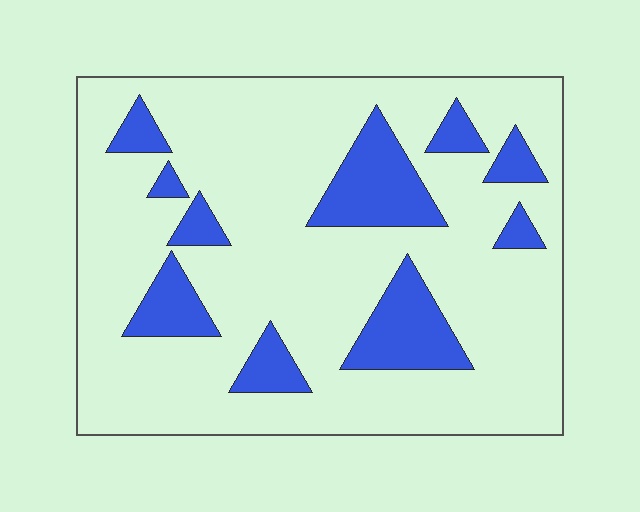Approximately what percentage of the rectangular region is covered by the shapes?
Approximately 20%.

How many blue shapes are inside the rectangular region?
10.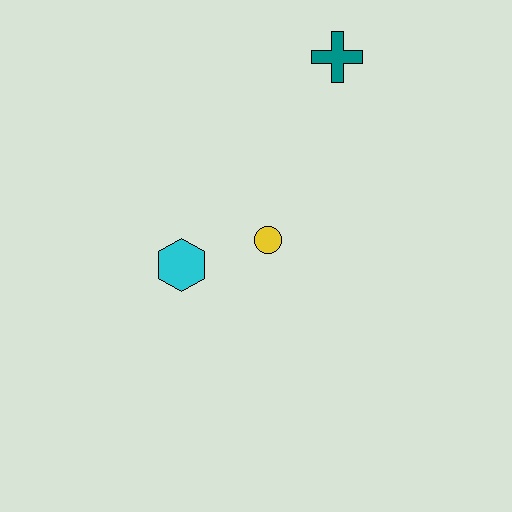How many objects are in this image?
There are 3 objects.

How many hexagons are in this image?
There is 1 hexagon.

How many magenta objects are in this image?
There are no magenta objects.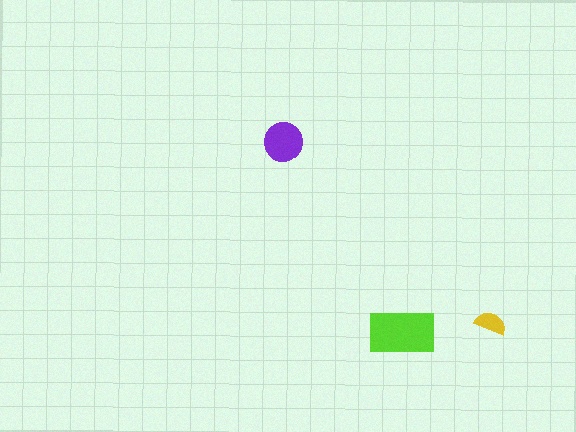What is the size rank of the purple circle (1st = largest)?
2nd.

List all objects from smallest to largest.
The yellow semicircle, the purple circle, the lime rectangle.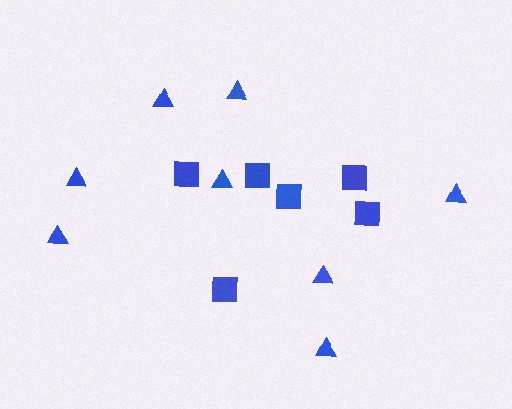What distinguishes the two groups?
There are 2 groups: one group of squares (6) and one group of triangles (8).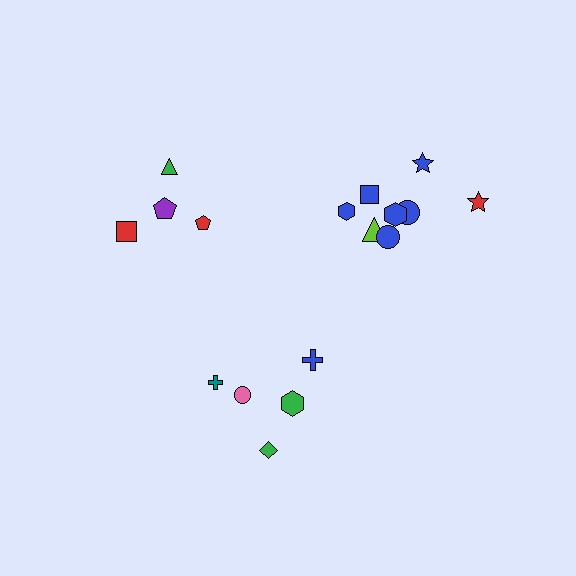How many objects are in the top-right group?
There are 8 objects.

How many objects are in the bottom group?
There are 5 objects.